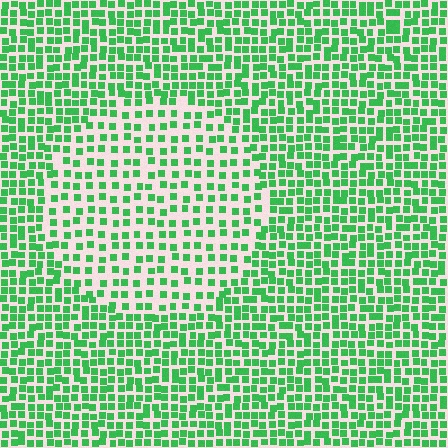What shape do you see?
I see a circle.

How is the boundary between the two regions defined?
The boundary is defined by a change in element density (approximately 1.8x ratio). All elements are the same color, size, and shape.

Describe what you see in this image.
The image contains small green elements arranged at two different densities. A circle-shaped region is visible where the elements are less densely packed than the surrounding area.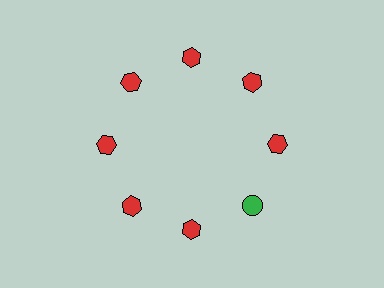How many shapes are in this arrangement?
There are 8 shapes arranged in a ring pattern.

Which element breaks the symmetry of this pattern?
The green circle at roughly the 4 o'clock position breaks the symmetry. All other shapes are red hexagons.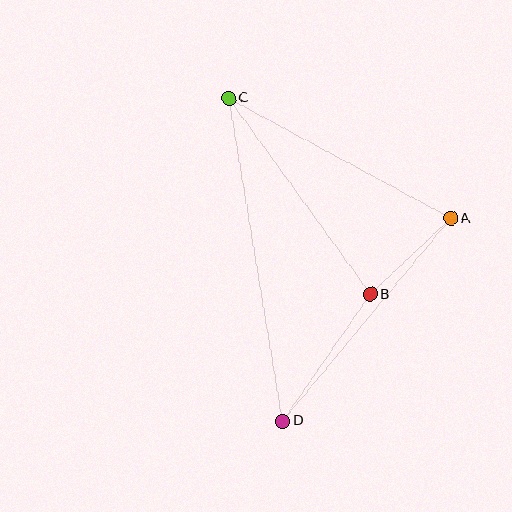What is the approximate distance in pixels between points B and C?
The distance between B and C is approximately 242 pixels.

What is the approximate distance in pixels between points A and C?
The distance between A and C is approximately 252 pixels.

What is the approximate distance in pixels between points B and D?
The distance between B and D is approximately 154 pixels.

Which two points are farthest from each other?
Points C and D are farthest from each other.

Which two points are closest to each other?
Points A and B are closest to each other.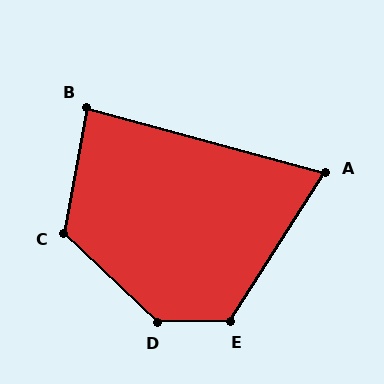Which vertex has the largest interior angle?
D, at approximately 136 degrees.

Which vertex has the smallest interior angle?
A, at approximately 73 degrees.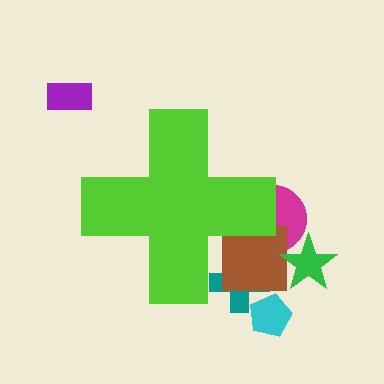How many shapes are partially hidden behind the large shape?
3 shapes are partially hidden.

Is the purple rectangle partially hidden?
No, the purple rectangle is fully visible.